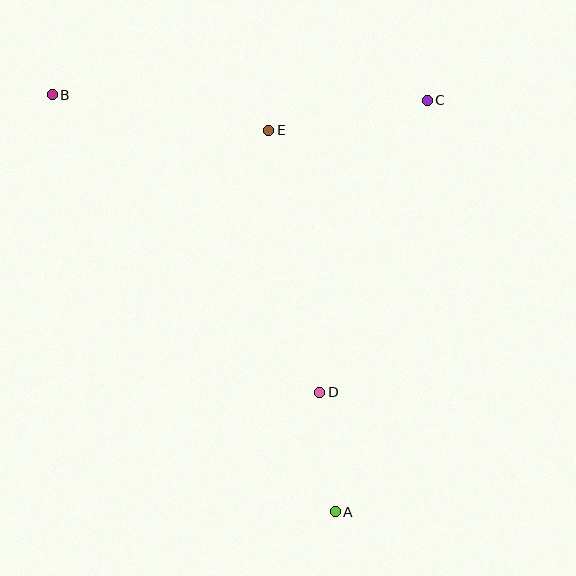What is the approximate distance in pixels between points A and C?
The distance between A and C is approximately 422 pixels.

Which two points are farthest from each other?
Points A and B are farthest from each other.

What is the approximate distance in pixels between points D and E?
The distance between D and E is approximately 267 pixels.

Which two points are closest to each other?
Points A and D are closest to each other.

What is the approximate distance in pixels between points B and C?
The distance between B and C is approximately 375 pixels.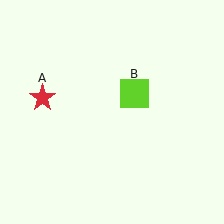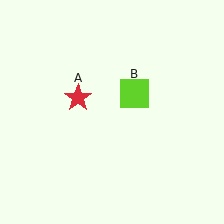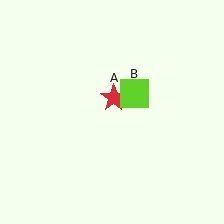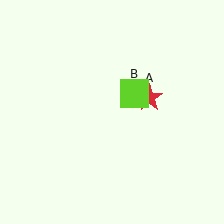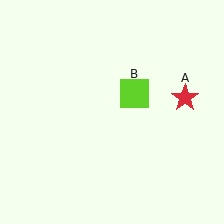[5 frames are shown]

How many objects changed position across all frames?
1 object changed position: red star (object A).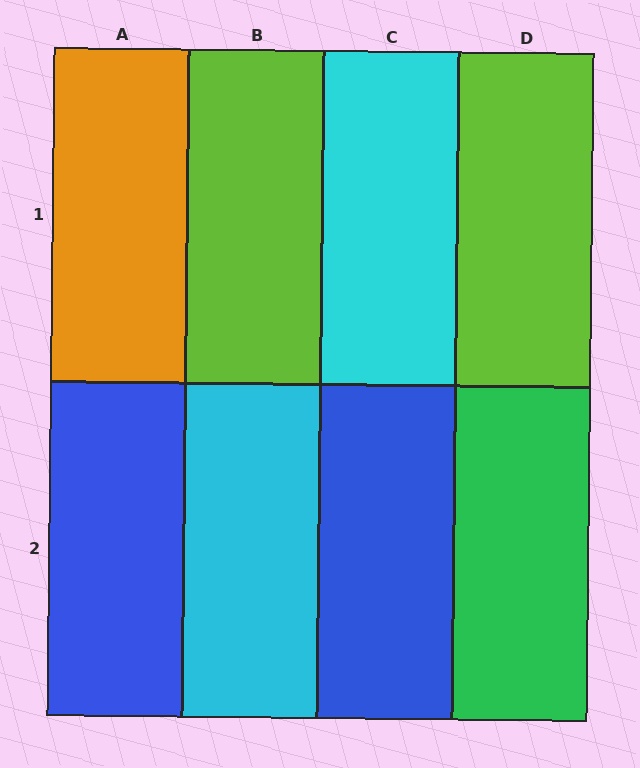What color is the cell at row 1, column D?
Lime.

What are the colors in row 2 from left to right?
Blue, cyan, blue, green.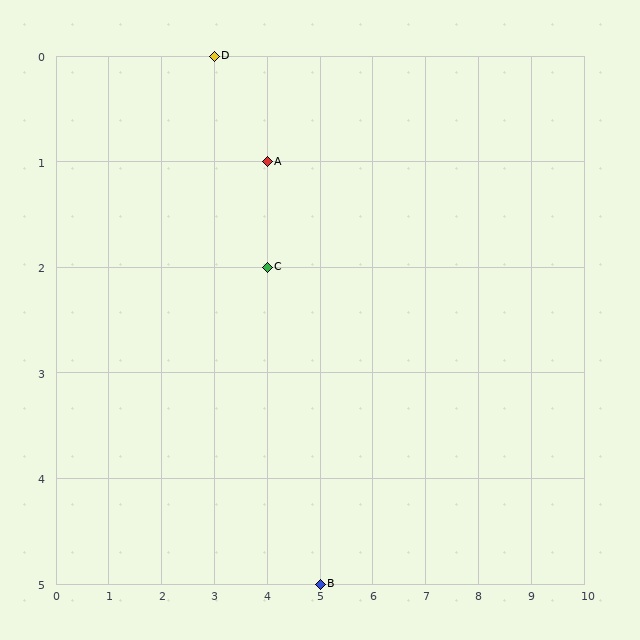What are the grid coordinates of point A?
Point A is at grid coordinates (4, 1).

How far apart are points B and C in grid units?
Points B and C are 1 column and 3 rows apart (about 3.2 grid units diagonally).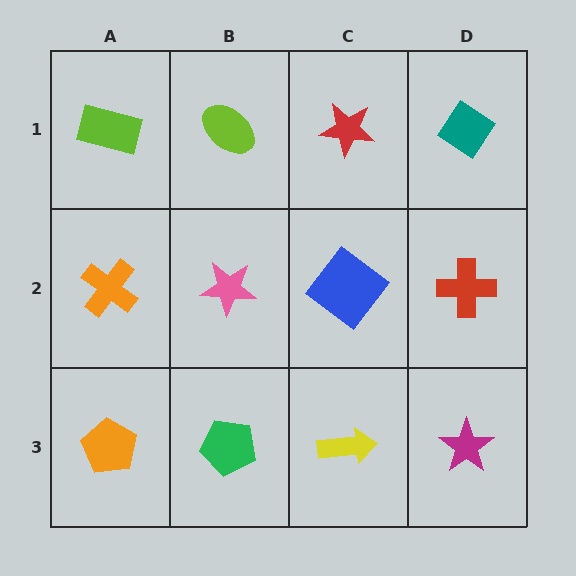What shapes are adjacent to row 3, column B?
A pink star (row 2, column B), an orange pentagon (row 3, column A), a yellow arrow (row 3, column C).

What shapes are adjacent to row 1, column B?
A pink star (row 2, column B), a lime rectangle (row 1, column A), a red star (row 1, column C).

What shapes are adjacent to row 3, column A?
An orange cross (row 2, column A), a green pentagon (row 3, column B).